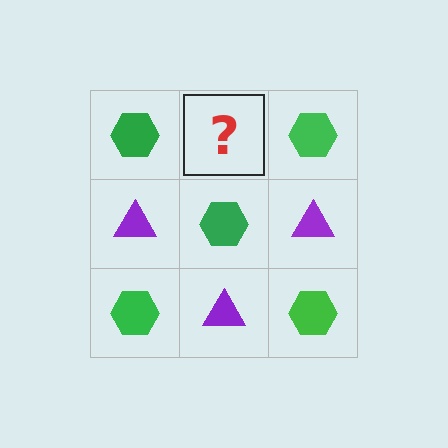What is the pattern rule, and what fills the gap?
The rule is that it alternates green hexagon and purple triangle in a checkerboard pattern. The gap should be filled with a purple triangle.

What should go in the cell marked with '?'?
The missing cell should contain a purple triangle.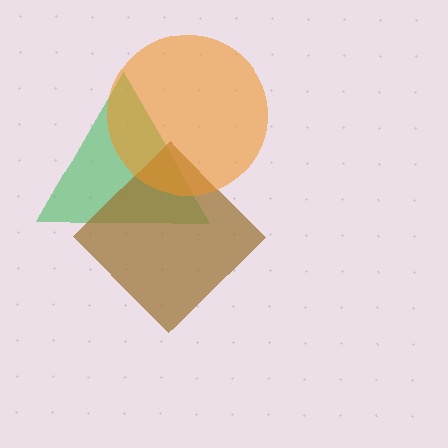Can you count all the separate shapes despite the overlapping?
Yes, there are 3 separate shapes.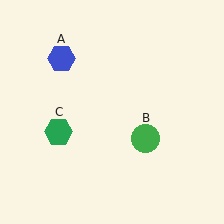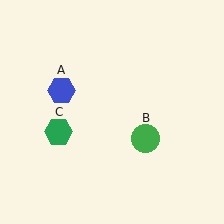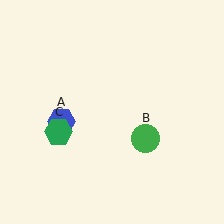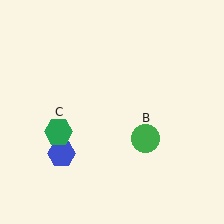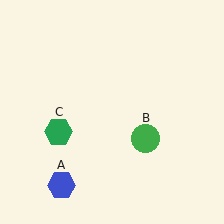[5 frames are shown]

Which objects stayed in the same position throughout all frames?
Green circle (object B) and green hexagon (object C) remained stationary.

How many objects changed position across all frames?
1 object changed position: blue hexagon (object A).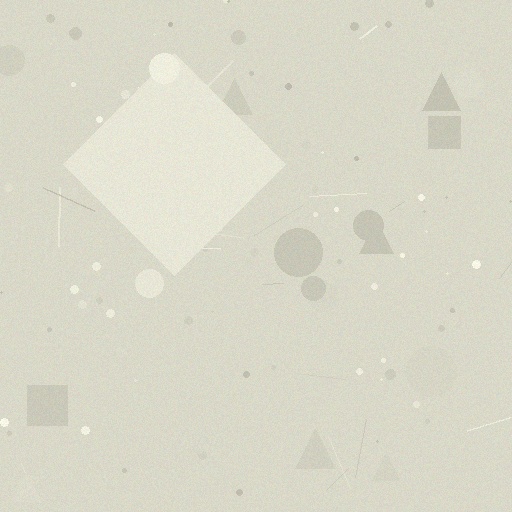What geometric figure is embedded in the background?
A diamond is embedded in the background.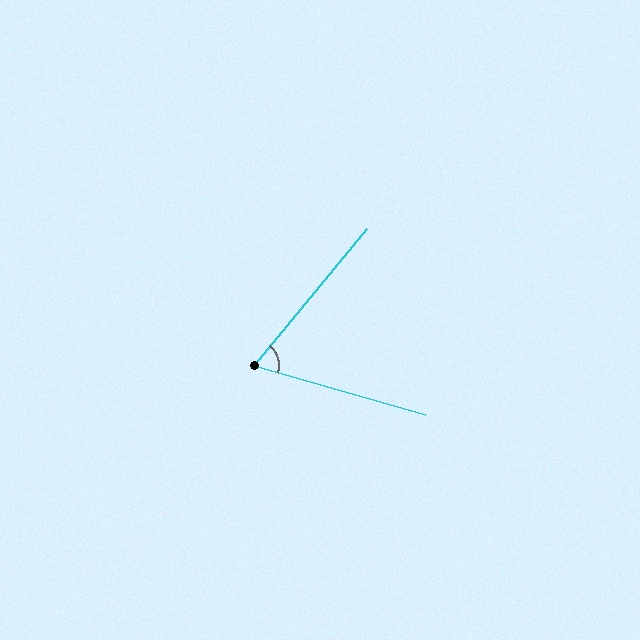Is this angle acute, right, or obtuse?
It is acute.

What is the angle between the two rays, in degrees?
Approximately 66 degrees.